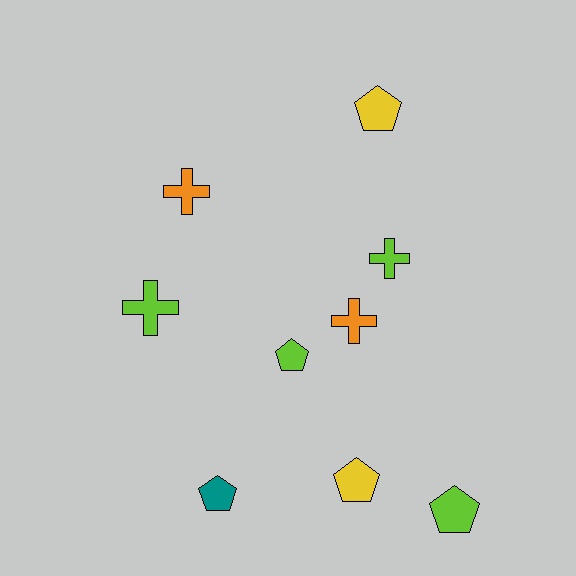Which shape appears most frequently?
Pentagon, with 5 objects.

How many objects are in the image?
There are 9 objects.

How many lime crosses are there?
There are 2 lime crosses.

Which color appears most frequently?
Lime, with 4 objects.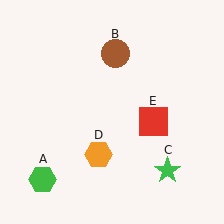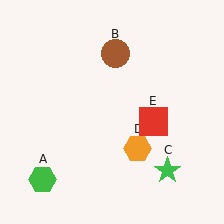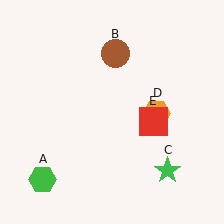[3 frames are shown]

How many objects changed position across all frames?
1 object changed position: orange hexagon (object D).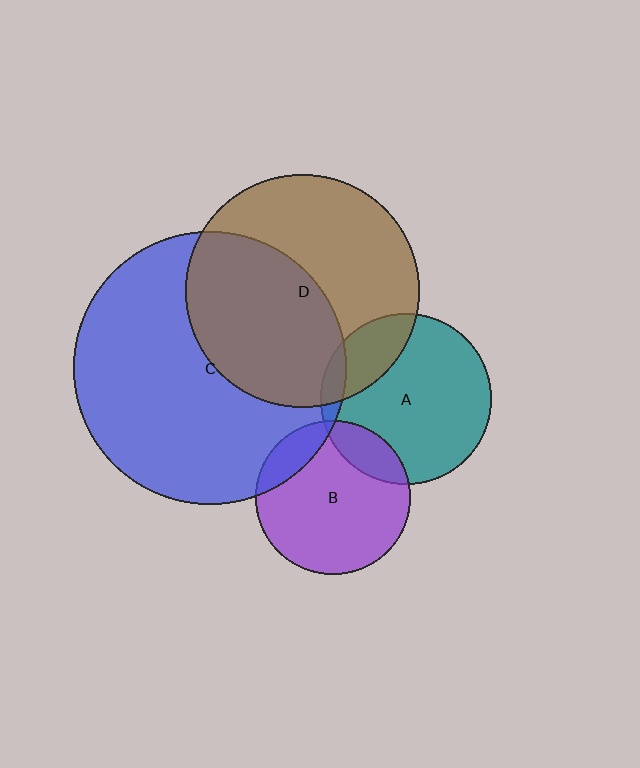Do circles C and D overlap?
Yes.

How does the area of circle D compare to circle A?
Approximately 1.9 times.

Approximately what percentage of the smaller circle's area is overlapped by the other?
Approximately 50%.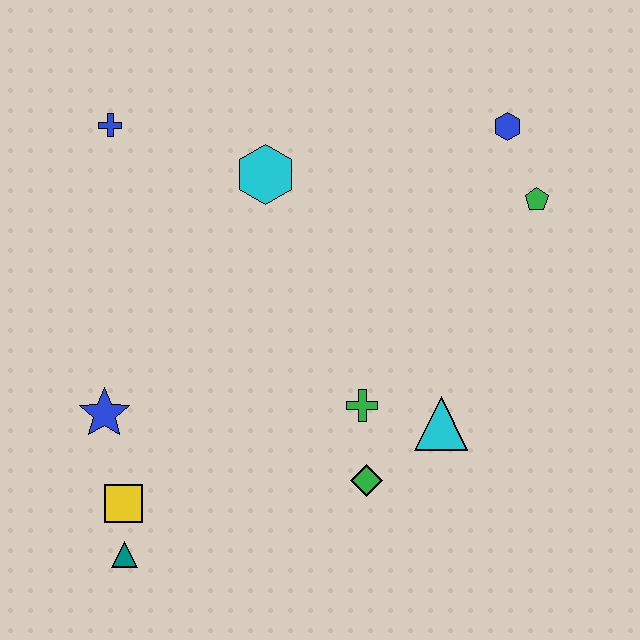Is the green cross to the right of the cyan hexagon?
Yes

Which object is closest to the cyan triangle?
The green cross is closest to the cyan triangle.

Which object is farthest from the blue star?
The blue hexagon is farthest from the blue star.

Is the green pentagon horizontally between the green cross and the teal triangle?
No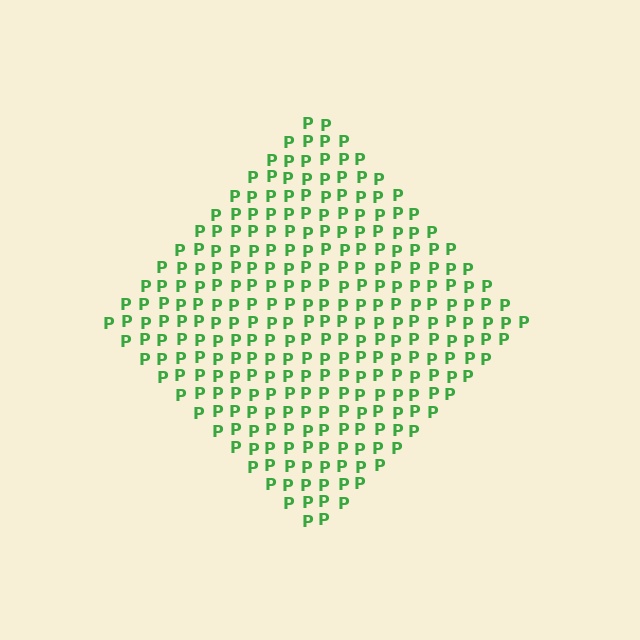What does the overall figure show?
The overall figure shows a diamond.